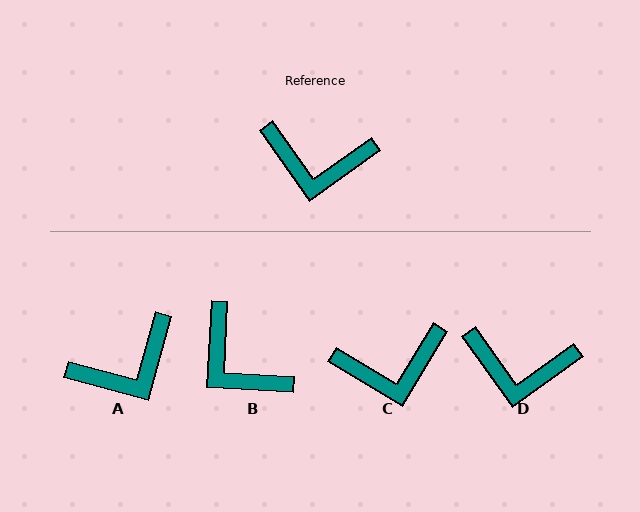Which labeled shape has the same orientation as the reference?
D.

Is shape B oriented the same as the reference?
No, it is off by about 39 degrees.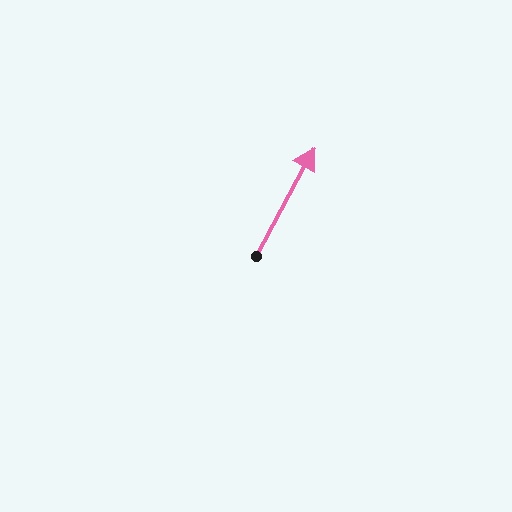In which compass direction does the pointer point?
Northeast.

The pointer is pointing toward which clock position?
Roughly 1 o'clock.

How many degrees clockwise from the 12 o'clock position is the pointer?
Approximately 28 degrees.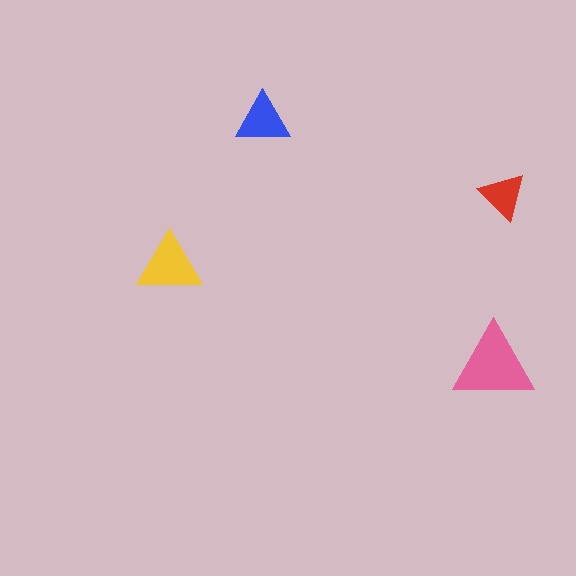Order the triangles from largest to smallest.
the pink one, the yellow one, the blue one, the red one.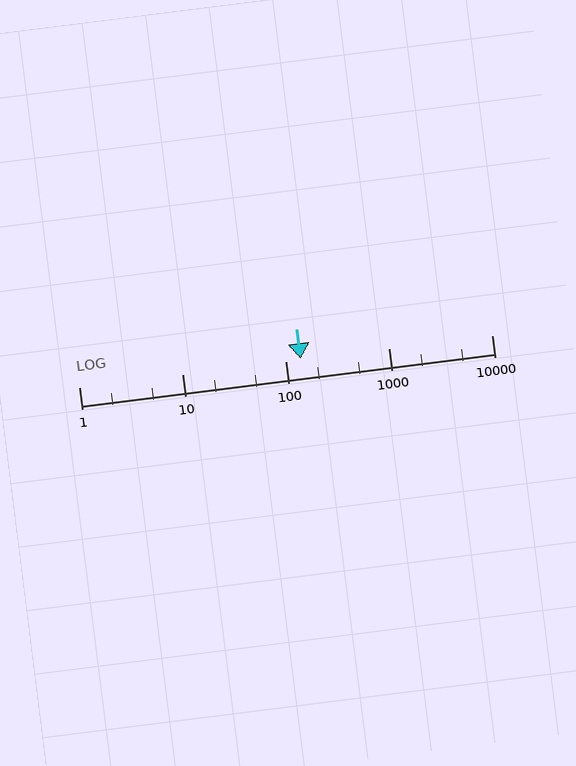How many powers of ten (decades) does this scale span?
The scale spans 4 decades, from 1 to 10000.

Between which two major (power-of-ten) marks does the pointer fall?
The pointer is between 100 and 1000.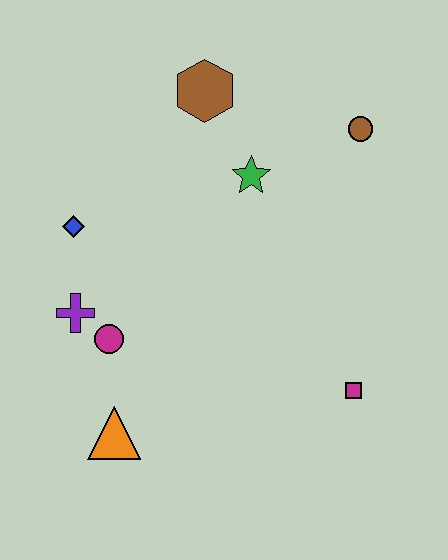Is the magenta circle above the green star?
No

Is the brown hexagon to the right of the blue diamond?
Yes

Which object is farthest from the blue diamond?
The magenta square is farthest from the blue diamond.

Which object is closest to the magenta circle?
The purple cross is closest to the magenta circle.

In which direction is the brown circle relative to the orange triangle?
The brown circle is above the orange triangle.